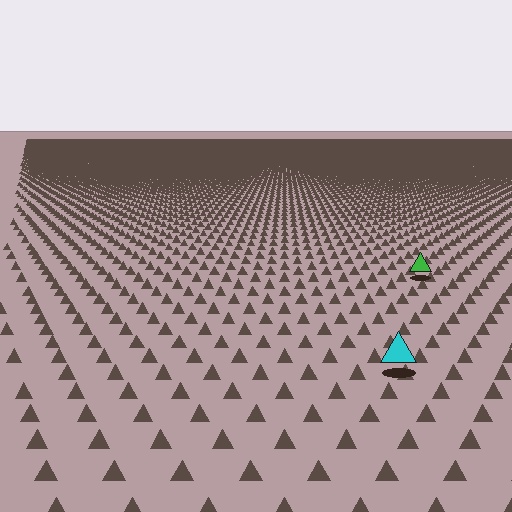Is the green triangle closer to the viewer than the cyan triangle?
No. The cyan triangle is closer — you can tell from the texture gradient: the ground texture is coarser near it.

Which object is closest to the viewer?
The cyan triangle is closest. The texture marks near it are larger and more spread out.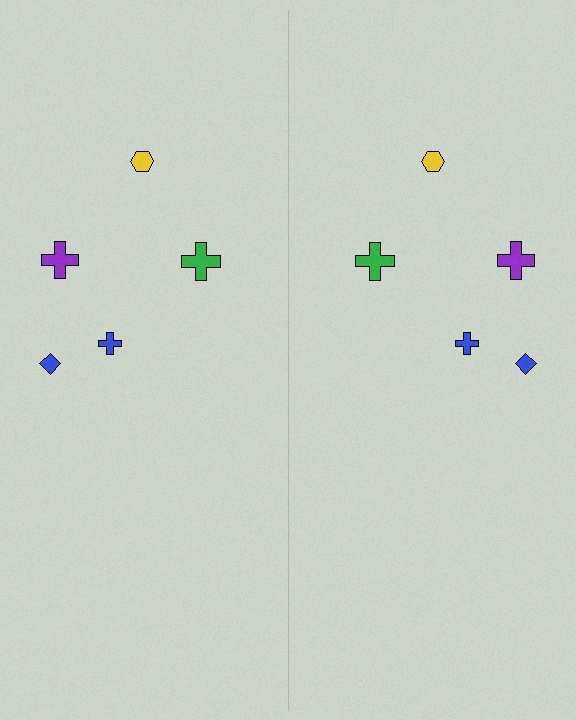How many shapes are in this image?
There are 10 shapes in this image.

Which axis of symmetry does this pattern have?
The pattern has a vertical axis of symmetry running through the center of the image.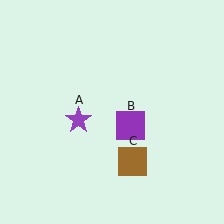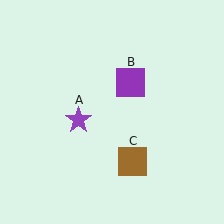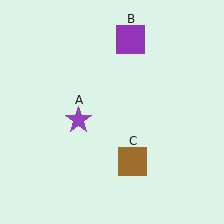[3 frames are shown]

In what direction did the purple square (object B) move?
The purple square (object B) moved up.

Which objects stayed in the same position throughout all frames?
Purple star (object A) and brown square (object C) remained stationary.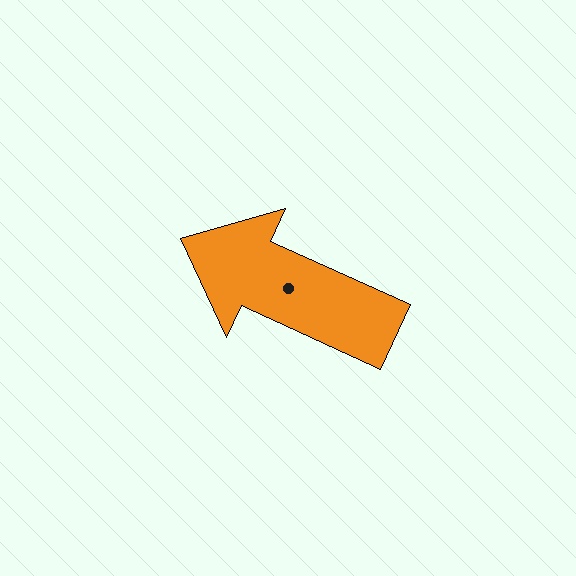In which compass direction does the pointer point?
Northwest.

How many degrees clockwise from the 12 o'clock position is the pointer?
Approximately 295 degrees.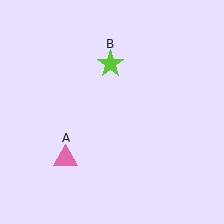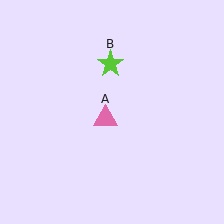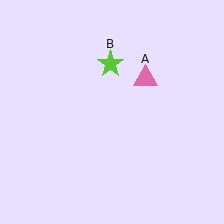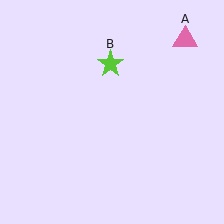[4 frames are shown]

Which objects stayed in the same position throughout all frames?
Lime star (object B) remained stationary.